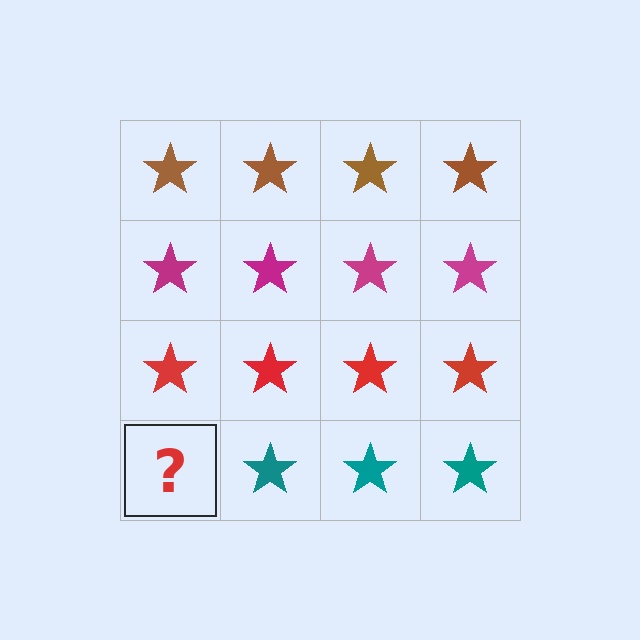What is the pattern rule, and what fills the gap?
The rule is that each row has a consistent color. The gap should be filled with a teal star.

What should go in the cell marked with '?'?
The missing cell should contain a teal star.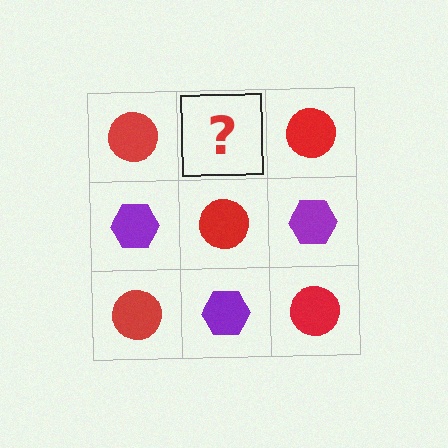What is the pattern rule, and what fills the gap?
The rule is that it alternates red circle and purple hexagon in a checkerboard pattern. The gap should be filled with a purple hexagon.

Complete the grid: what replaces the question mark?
The question mark should be replaced with a purple hexagon.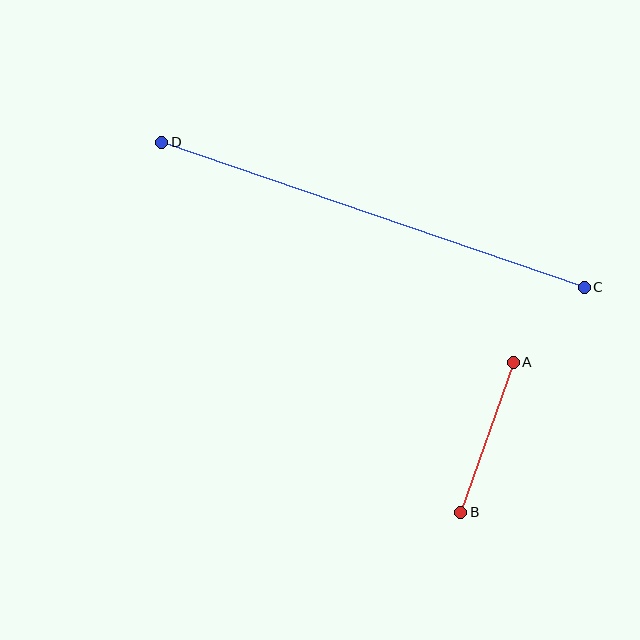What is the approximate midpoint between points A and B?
The midpoint is at approximately (487, 437) pixels.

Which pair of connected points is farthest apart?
Points C and D are farthest apart.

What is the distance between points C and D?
The distance is approximately 447 pixels.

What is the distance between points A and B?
The distance is approximately 159 pixels.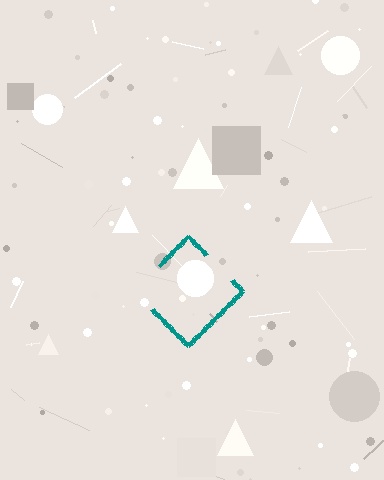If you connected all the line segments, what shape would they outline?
They would outline a diamond.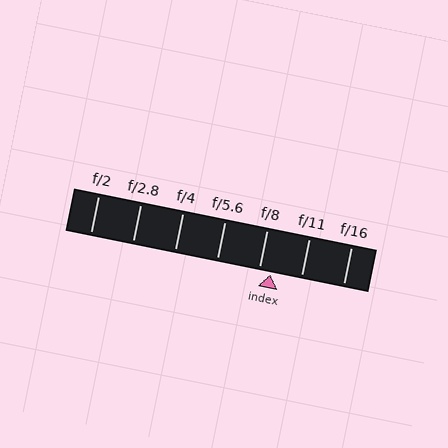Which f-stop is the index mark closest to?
The index mark is closest to f/8.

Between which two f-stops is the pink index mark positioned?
The index mark is between f/8 and f/11.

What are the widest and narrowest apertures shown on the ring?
The widest aperture shown is f/2 and the narrowest is f/16.